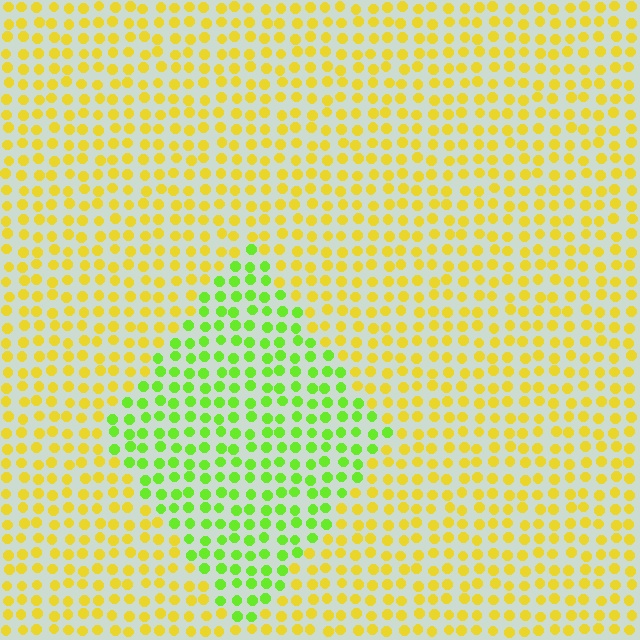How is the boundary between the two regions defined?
The boundary is defined purely by a slight shift in hue (about 48 degrees). Spacing, size, and orientation are identical on both sides.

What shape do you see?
I see a diamond.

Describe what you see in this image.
The image is filled with small yellow elements in a uniform arrangement. A diamond-shaped region is visible where the elements are tinted to a slightly different hue, forming a subtle color boundary.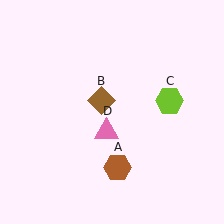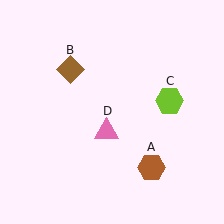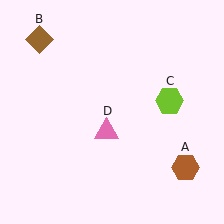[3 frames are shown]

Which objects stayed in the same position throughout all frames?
Lime hexagon (object C) and pink triangle (object D) remained stationary.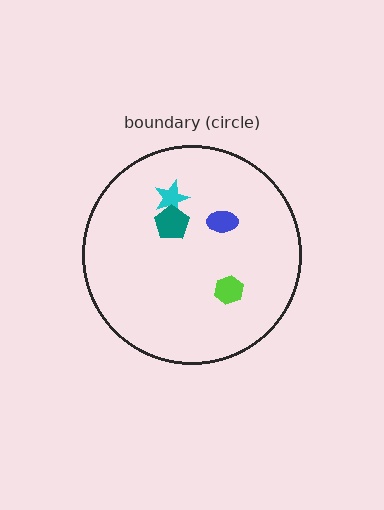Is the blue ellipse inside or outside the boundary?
Inside.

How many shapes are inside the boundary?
4 inside, 0 outside.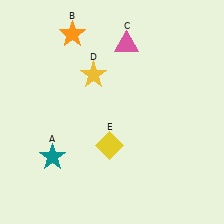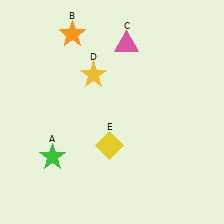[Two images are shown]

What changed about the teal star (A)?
In Image 1, A is teal. In Image 2, it changed to green.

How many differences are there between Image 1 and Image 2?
There is 1 difference between the two images.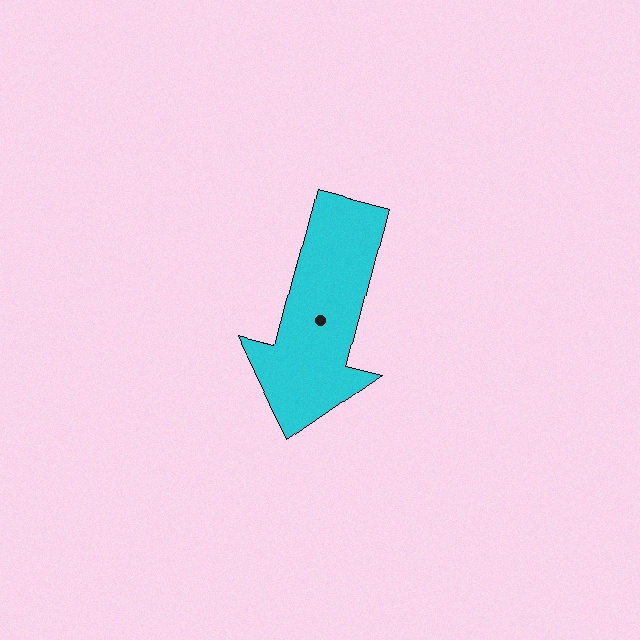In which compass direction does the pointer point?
South.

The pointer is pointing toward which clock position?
Roughly 6 o'clock.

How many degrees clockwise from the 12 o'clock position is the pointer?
Approximately 195 degrees.